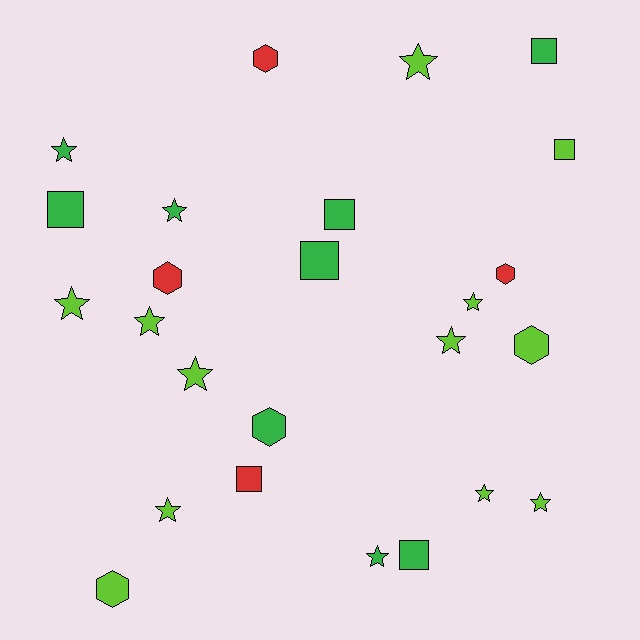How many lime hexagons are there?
There are 2 lime hexagons.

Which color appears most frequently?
Lime, with 12 objects.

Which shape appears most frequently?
Star, with 12 objects.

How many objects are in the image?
There are 25 objects.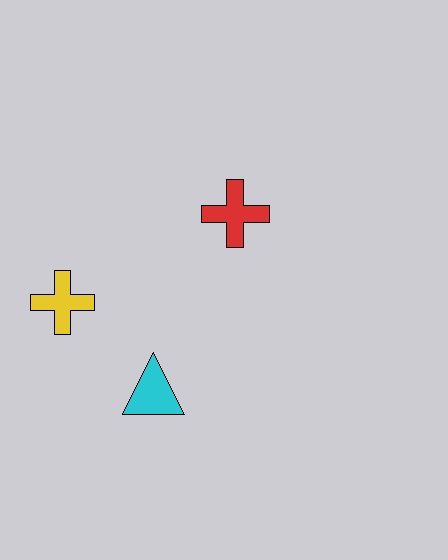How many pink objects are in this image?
There are no pink objects.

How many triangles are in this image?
There is 1 triangle.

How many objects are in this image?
There are 3 objects.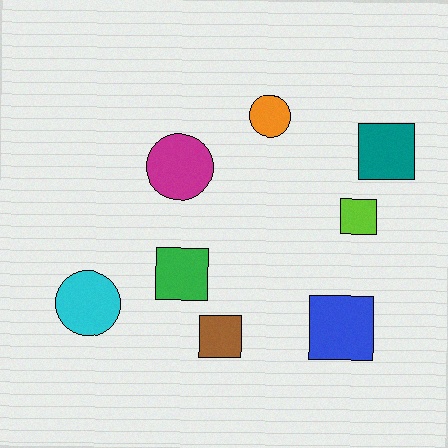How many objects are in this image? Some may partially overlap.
There are 8 objects.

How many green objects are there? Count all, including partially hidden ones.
There is 1 green object.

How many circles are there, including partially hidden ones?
There are 3 circles.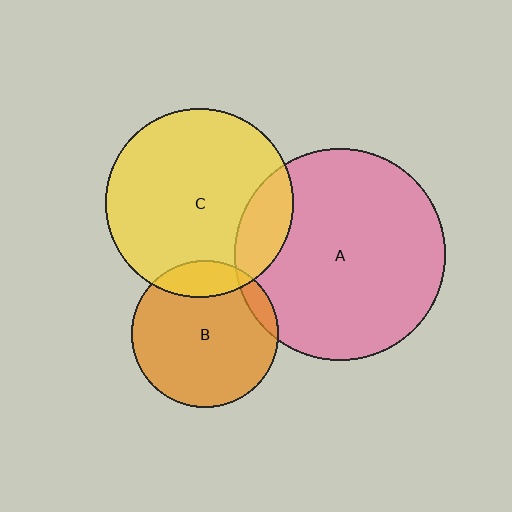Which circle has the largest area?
Circle A (pink).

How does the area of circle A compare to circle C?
Approximately 1.3 times.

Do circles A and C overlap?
Yes.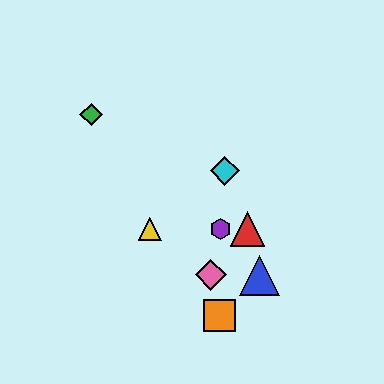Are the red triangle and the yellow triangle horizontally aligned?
Yes, both are at y≈229.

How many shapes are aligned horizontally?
3 shapes (the red triangle, the yellow triangle, the purple hexagon) are aligned horizontally.